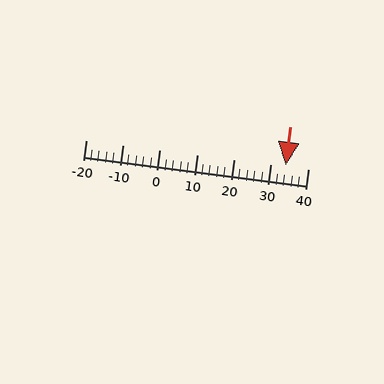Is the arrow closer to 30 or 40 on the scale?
The arrow is closer to 30.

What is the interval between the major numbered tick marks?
The major tick marks are spaced 10 units apart.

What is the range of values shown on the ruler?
The ruler shows values from -20 to 40.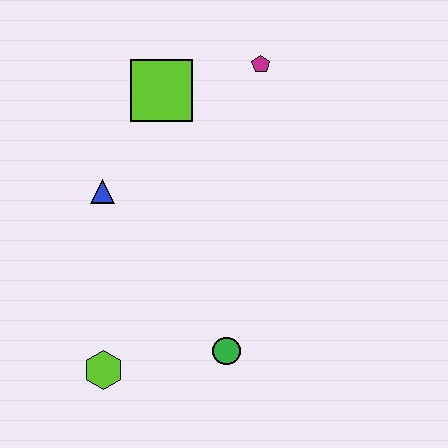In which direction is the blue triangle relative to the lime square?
The blue triangle is below the lime square.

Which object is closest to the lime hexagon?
The green circle is closest to the lime hexagon.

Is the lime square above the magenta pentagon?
No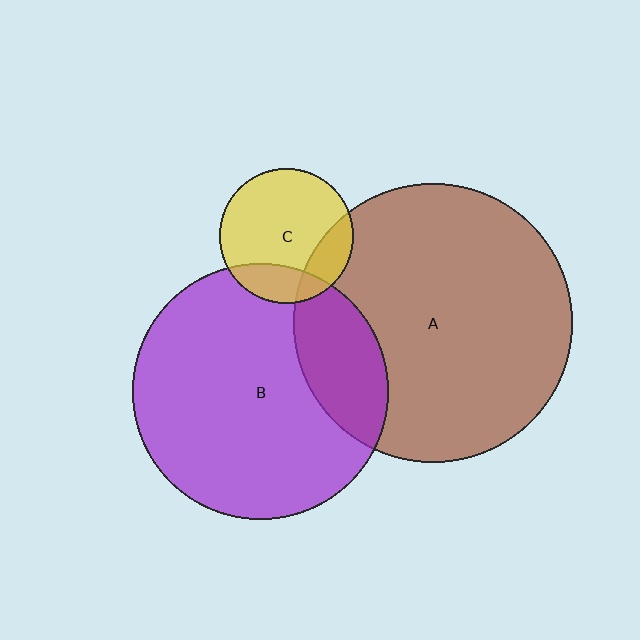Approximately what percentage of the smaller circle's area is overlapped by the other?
Approximately 20%.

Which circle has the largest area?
Circle A (brown).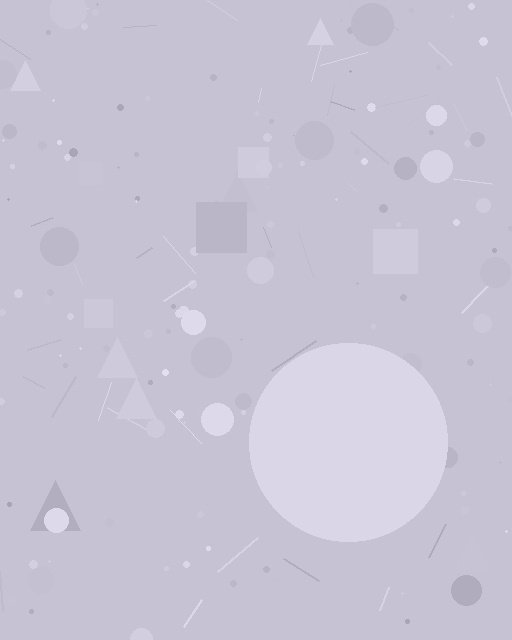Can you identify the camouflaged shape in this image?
The camouflaged shape is a circle.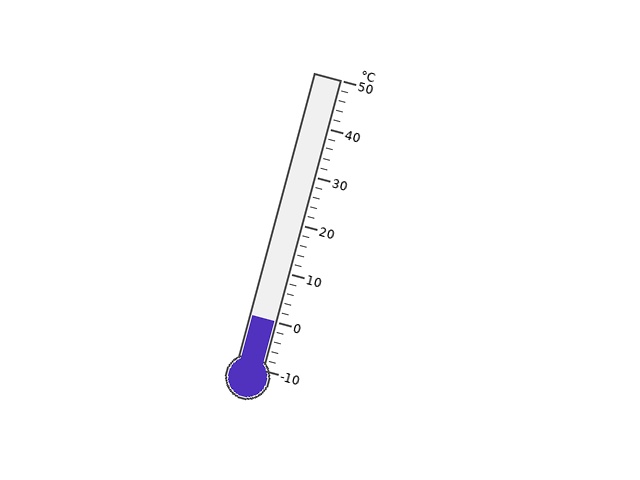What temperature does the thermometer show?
The thermometer shows approximately 0°C.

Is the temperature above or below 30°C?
The temperature is below 30°C.